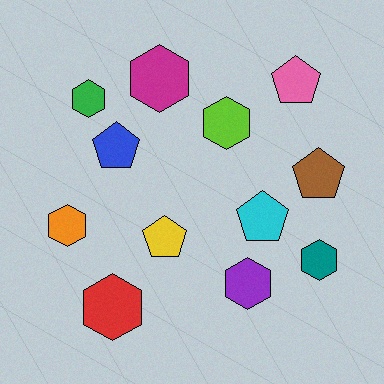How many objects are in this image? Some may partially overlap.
There are 12 objects.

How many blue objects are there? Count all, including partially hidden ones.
There is 1 blue object.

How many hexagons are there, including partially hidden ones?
There are 7 hexagons.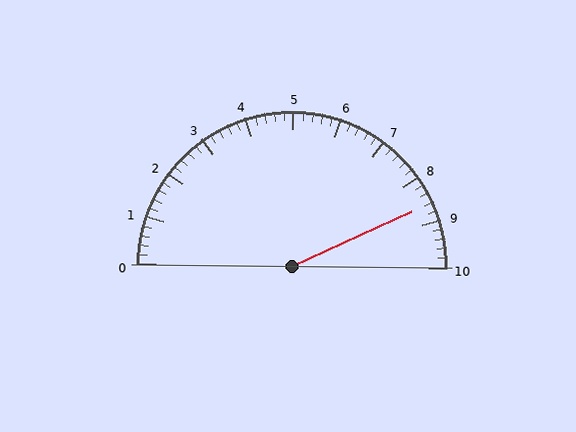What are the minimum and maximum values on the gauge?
The gauge ranges from 0 to 10.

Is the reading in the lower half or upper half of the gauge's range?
The reading is in the upper half of the range (0 to 10).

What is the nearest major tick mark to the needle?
The nearest major tick mark is 9.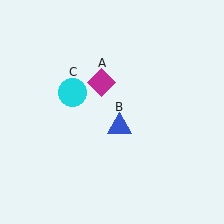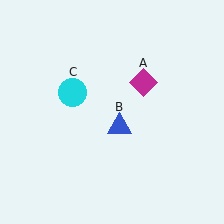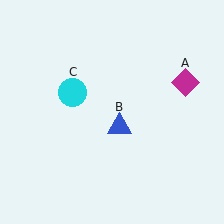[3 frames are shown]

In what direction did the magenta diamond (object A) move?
The magenta diamond (object A) moved right.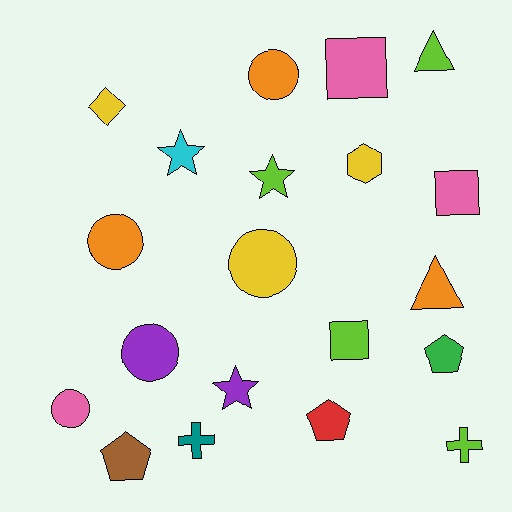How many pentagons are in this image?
There are 3 pentagons.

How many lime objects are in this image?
There are 4 lime objects.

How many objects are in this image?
There are 20 objects.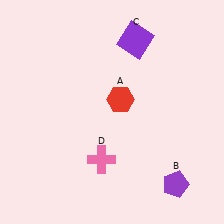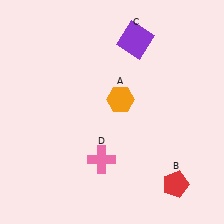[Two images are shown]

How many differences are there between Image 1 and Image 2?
There are 2 differences between the two images.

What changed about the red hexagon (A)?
In Image 1, A is red. In Image 2, it changed to orange.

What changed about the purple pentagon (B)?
In Image 1, B is purple. In Image 2, it changed to red.